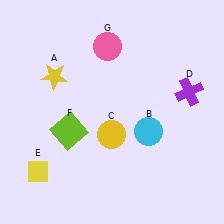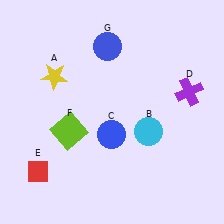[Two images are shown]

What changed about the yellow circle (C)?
In Image 1, C is yellow. In Image 2, it changed to blue.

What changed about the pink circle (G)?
In Image 1, G is pink. In Image 2, it changed to blue.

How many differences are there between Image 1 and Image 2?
There are 3 differences between the two images.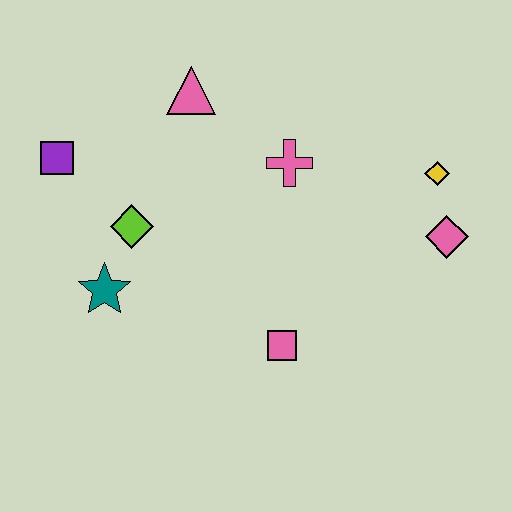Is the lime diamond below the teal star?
No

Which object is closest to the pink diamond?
The yellow diamond is closest to the pink diamond.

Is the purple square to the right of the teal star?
No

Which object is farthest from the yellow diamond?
The purple square is farthest from the yellow diamond.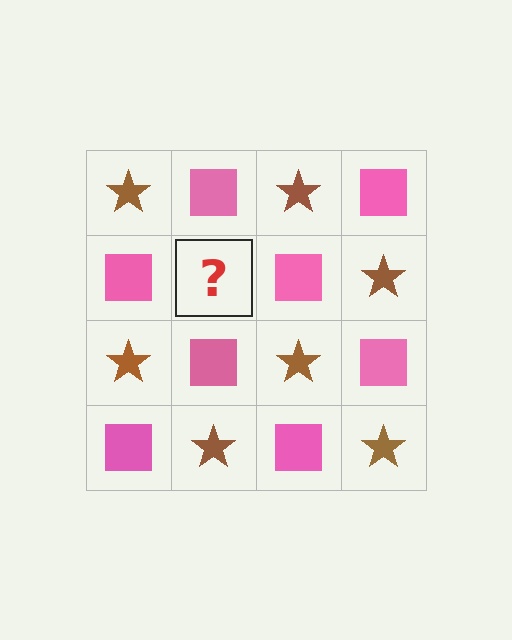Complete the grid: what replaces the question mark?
The question mark should be replaced with a brown star.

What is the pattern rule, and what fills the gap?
The rule is that it alternates brown star and pink square in a checkerboard pattern. The gap should be filled with a brown star.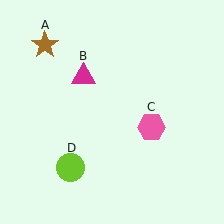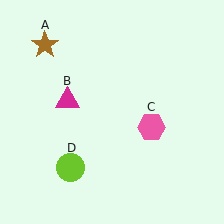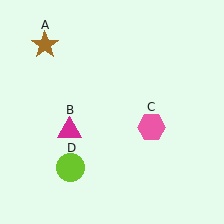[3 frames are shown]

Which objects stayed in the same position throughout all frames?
Brown star (object A) and pink hexagon (object C) and lime circle (object D) remained stationary.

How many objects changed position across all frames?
1 object changed position: magenta triangle (object B).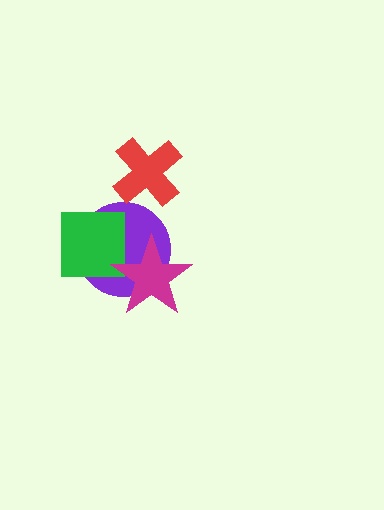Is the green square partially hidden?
Yes, it is partially covered by another shape.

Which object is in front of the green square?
The magenta star is in front of the green square.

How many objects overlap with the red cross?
0 objects overlap with the red cross.